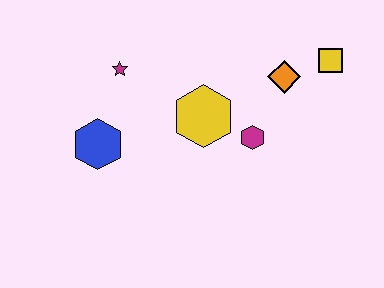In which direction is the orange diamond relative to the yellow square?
The orange diamond is to the left of the yellow square.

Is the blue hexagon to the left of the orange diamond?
Yes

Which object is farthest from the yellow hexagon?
The yellow square is farthest from the yellow hexagon.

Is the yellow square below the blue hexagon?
No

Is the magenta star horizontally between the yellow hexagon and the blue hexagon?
Yes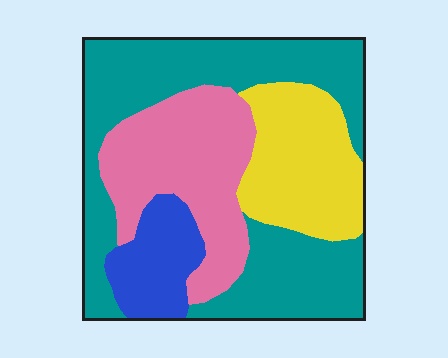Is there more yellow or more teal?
Teal.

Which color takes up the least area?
Blue, at roughly 10%.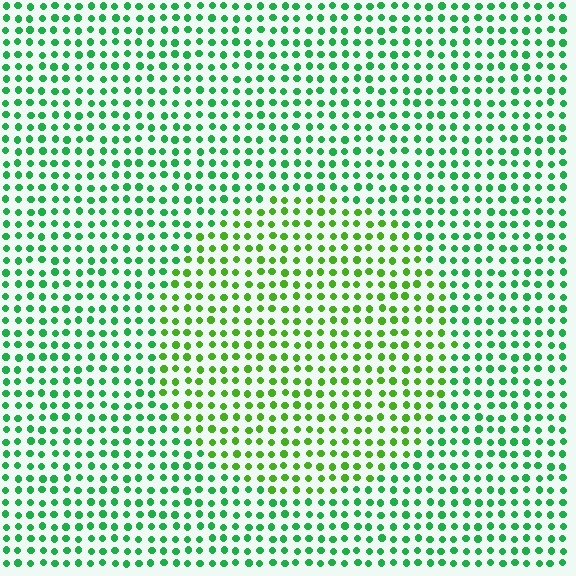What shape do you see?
I see a circle.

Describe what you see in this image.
The image is filled with small green elements in a uniform arrangement. A circle-shaped region is visible where the elements are tinted to a slightly different hue, forming a subtle color boundary.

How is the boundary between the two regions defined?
The boundary is defined purely by a slight shift in hue (about 33 degrees). Spacing, size, and orientation are identical on both sides.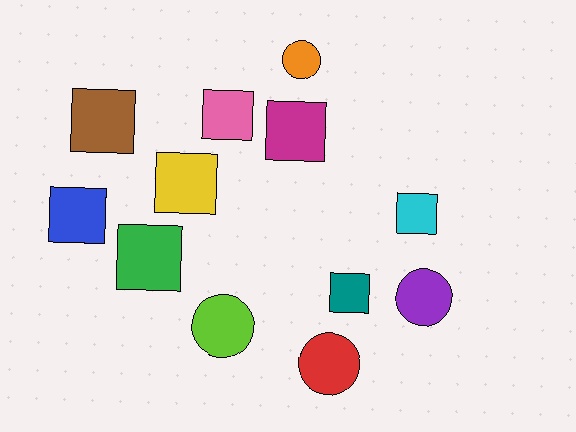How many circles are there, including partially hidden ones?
There are 4 circles.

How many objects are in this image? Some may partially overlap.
There are 12 objects.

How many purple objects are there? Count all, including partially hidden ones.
There is 1 purple object.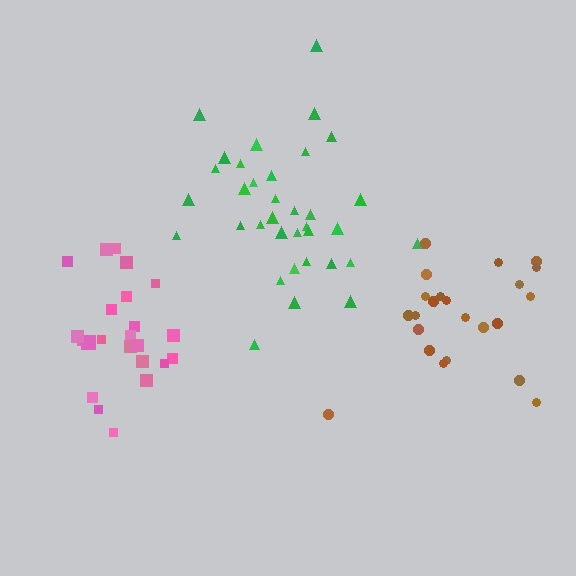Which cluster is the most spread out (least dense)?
Brown.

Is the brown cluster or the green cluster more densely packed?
Green.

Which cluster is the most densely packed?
Pink.